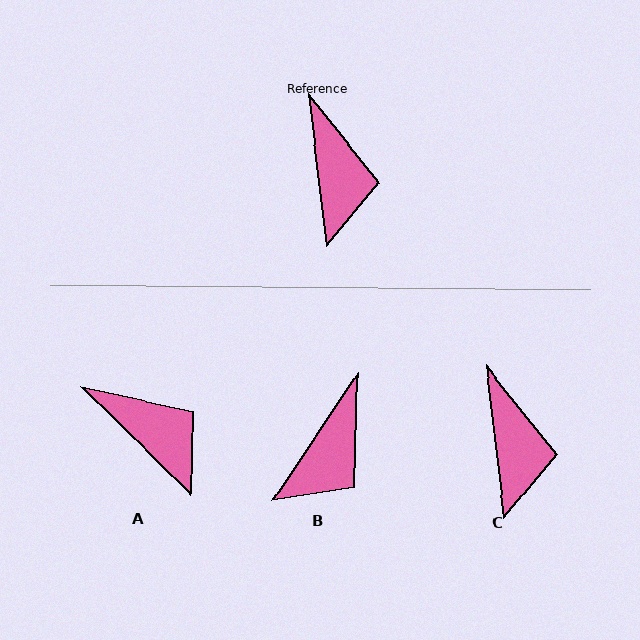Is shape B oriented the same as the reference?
No, it is off by about 41 degrees.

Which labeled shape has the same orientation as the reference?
C.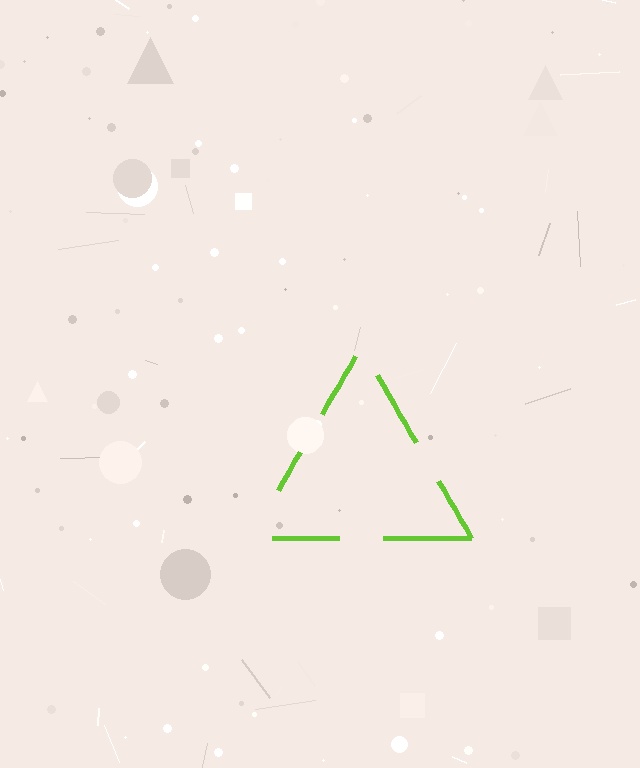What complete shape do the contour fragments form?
The contour fragments form a triangle.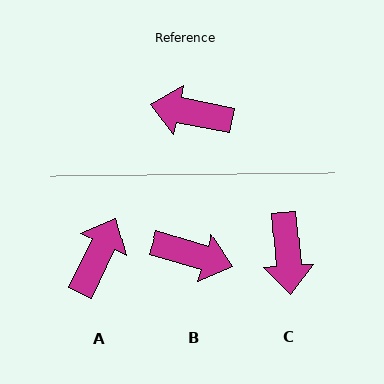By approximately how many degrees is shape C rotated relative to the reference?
Approximately 106 degrees counter-clockwise.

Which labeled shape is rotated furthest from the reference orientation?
B, about 175 degrees away.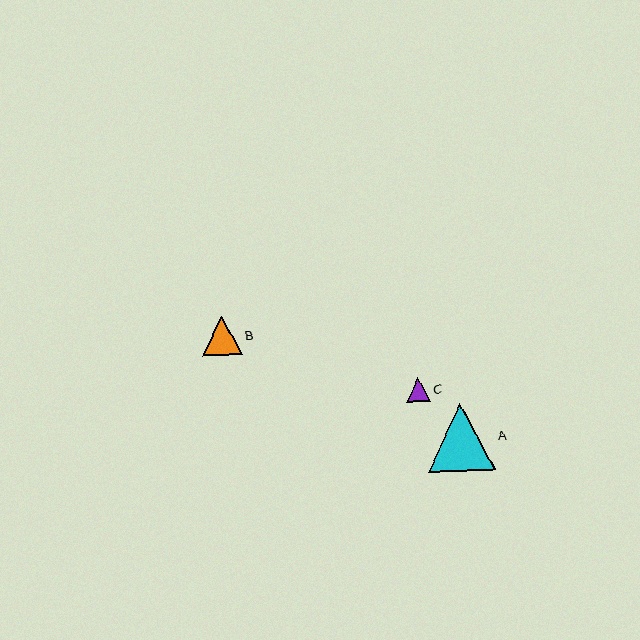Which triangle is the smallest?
Triangle C is the smallest with a size of approximately 24 pixels.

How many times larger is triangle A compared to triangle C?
Triangle A is approximately 2.9 times the size of triangle C.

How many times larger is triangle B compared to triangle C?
Triangle B is approximately 1.7 times the size of triangle C.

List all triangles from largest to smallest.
From largest to smallest: A, B, C.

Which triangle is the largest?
Triangle A is the largest with a size of approximately 67 pixels.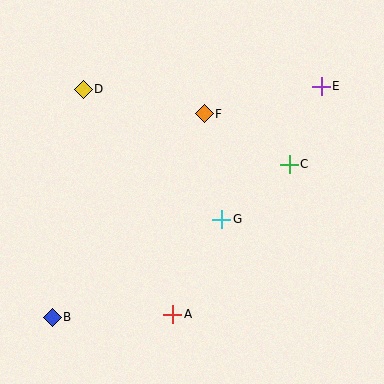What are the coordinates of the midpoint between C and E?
The midpoint between C and E is at (305, 125).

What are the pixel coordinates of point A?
Point A is at (173, 314).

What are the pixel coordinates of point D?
Point D is at (83, 89).